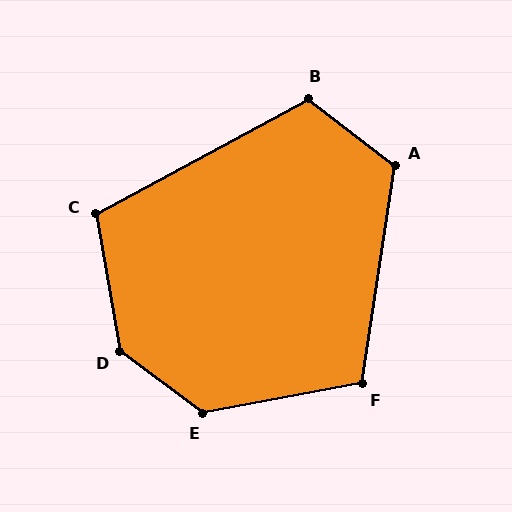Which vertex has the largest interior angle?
D, at approximately 137 degrees.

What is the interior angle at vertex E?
Approximately 133 degrees (obtuse).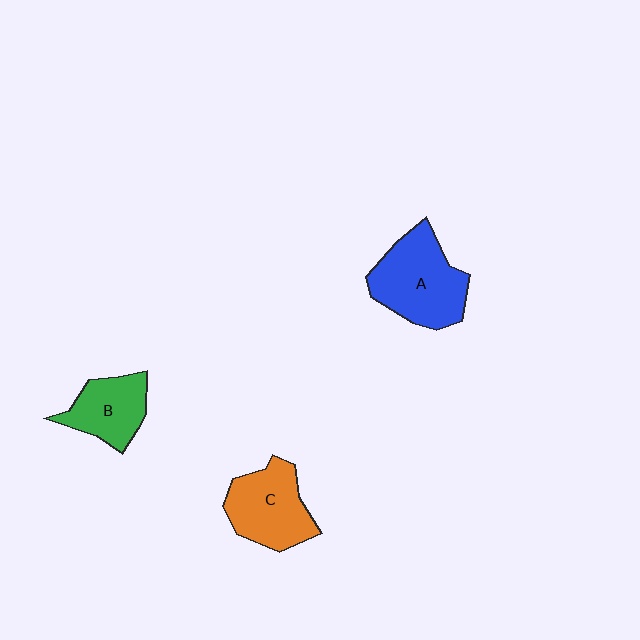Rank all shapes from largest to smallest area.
From largest to smallest: A (blue), C (orange), B (green).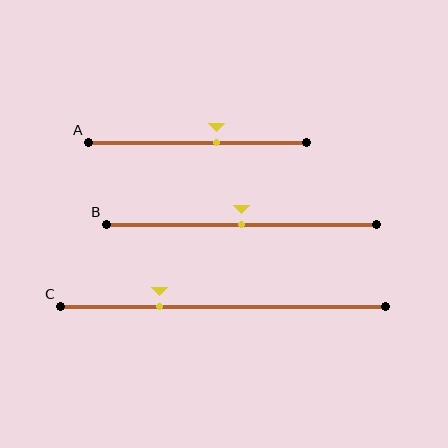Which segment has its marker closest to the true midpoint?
Segment B has its marker closest to the true midpoint.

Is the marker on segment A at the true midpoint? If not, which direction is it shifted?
No, the marker on segment A is shifted to the right by about 8% of the segment length.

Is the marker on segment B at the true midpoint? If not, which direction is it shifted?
Yes, the marker on segment B is at the true midpoint.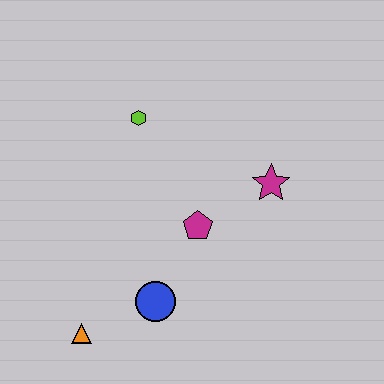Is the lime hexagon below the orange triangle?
No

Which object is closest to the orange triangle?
The blue circle is closest to the orange triangle.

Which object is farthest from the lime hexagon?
The orange triangle is farthest from the lime hexagon.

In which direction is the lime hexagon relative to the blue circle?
The lime hexagon is above the blue circle.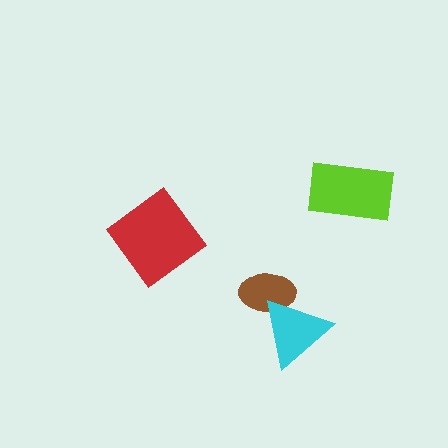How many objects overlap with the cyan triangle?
1 object overlaps with the cyan triangle.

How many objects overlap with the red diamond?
0 objects overlap with the red diamond.